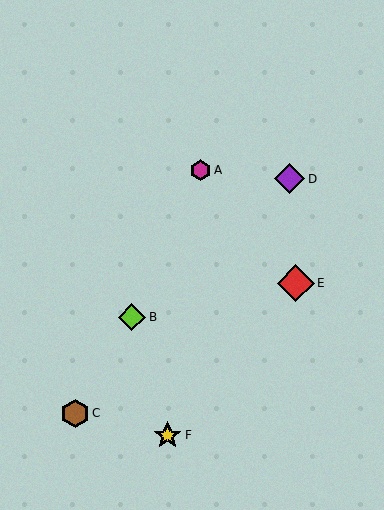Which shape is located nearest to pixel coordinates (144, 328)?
The lime diamond (labeled B) at (132, 317) is nearest to that location.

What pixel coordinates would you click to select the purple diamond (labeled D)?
Click at (290, 179) to select the purple diamond D.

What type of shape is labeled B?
Shape B is a lime diamond.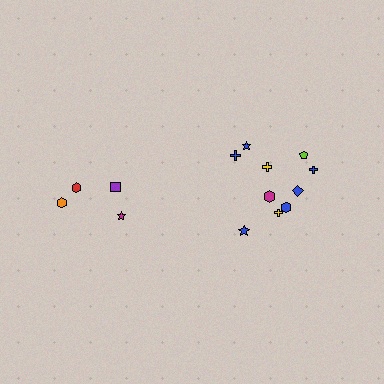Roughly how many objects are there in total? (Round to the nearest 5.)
Roughly 15 objects in total.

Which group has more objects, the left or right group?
The right group.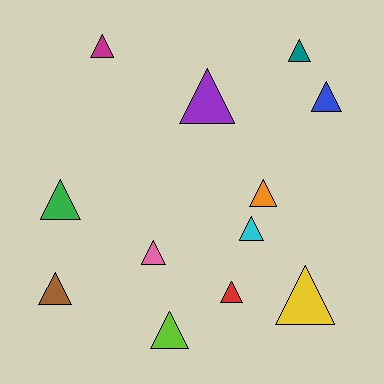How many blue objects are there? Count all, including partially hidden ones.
There is 1 blue object.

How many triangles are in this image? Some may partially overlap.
There are 12 triangles.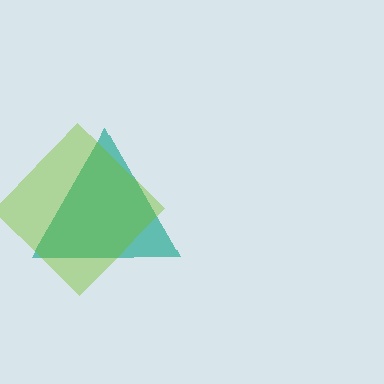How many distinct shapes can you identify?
There are 2 distinct shapes: a teal triangle, a lime diamond.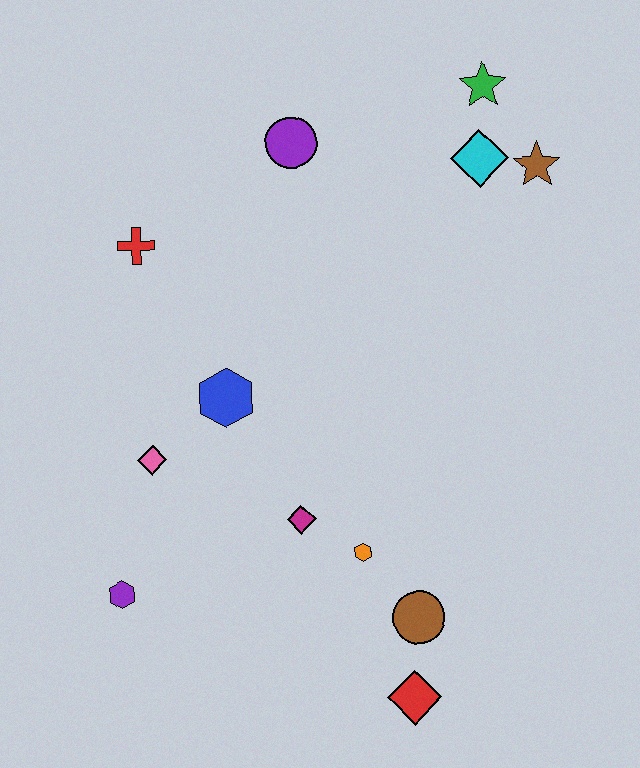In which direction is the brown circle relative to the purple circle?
The brown circle is below the purple circle.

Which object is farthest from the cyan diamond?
The purple hexagon is farthest from the cyan diamond.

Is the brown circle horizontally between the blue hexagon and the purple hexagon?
No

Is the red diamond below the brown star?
Yes